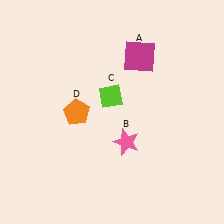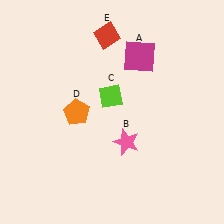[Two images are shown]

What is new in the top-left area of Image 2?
A red diamond (E) was added in the top-left area of Image 2.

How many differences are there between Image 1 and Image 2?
There is 1 difference between the two images.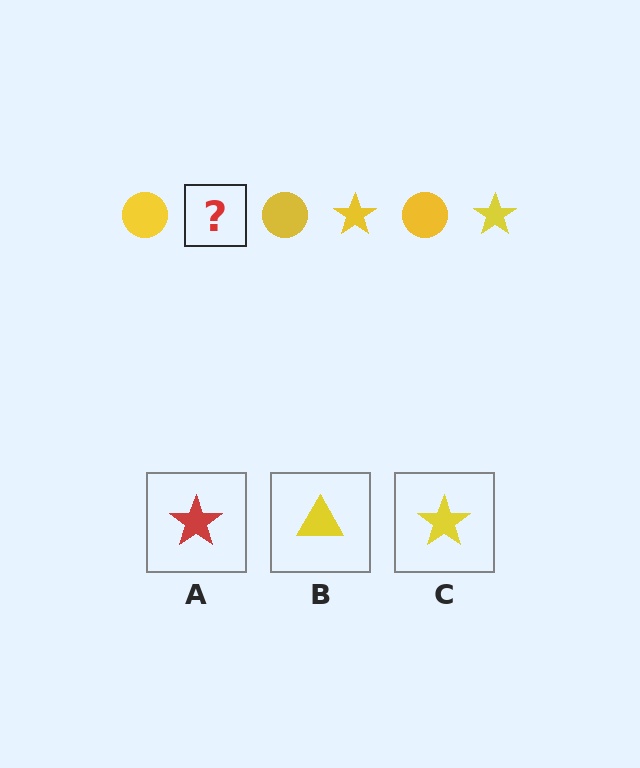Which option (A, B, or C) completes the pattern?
C.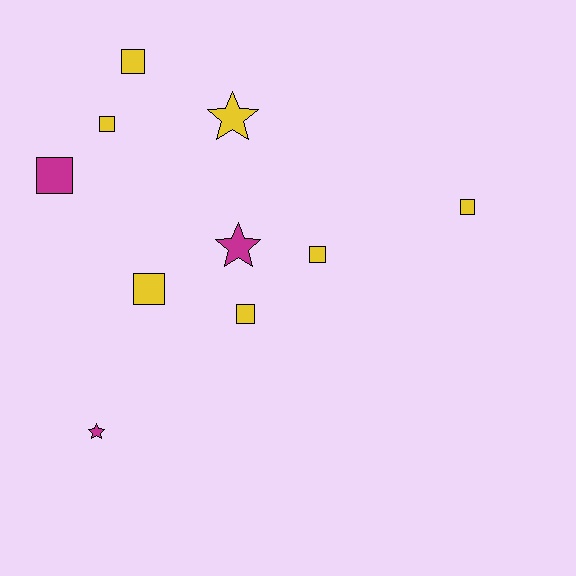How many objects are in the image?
There are 10 objects.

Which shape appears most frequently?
Square, with 7 objects.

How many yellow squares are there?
There are 6 yellow squares.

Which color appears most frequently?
Yellow, with 7 objects.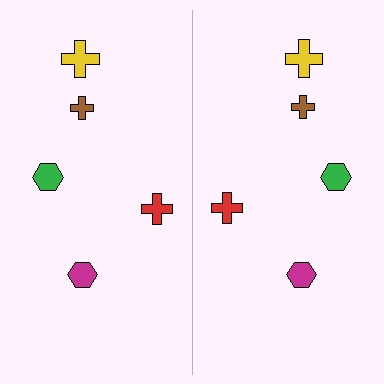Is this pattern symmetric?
Yes, this pattern has bilateral (reflection) symmetry.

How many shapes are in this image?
There are 10 shapes in this image.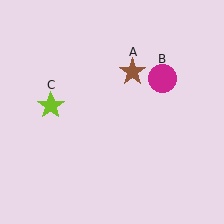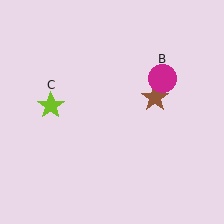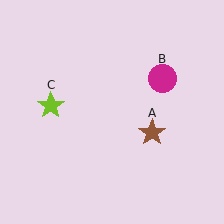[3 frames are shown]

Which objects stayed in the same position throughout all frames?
Magenta circle (object B) and lime star (object C) remained stationary.